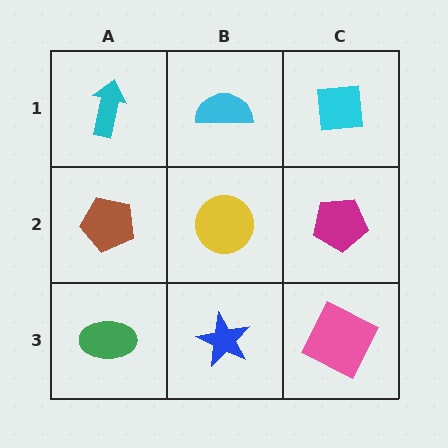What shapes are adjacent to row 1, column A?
A brown pentagon (row 2, column A), a cyan semicircle (row 1, column B).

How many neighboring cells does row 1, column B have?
3.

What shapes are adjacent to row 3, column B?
A yellow circle (row 2, column B), a green ellipse (row 3, column A), a pink square (row 3, column C).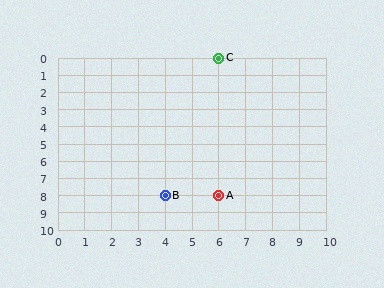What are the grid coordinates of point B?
Point B is at grid coordinates (4, 8).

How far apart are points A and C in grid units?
Points A and C are 8 rows apart.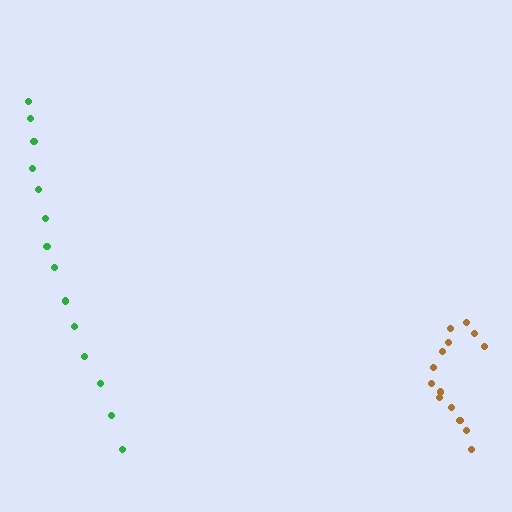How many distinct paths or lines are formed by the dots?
There are 2 distinct paths.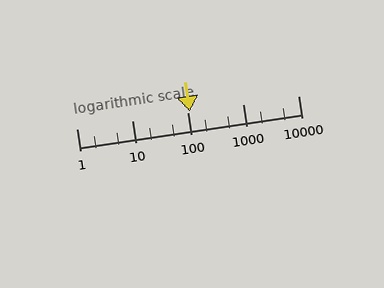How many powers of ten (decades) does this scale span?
The scale spans 4 decades, from 1 to 10000.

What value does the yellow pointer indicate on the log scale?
The pointer indicates approximately 110.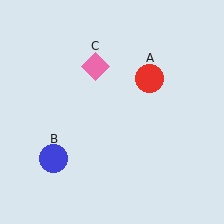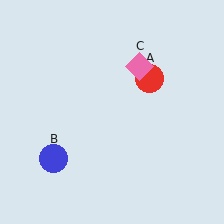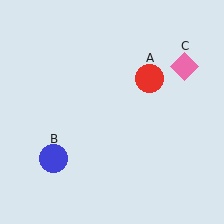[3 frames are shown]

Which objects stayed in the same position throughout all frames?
Red circle (object A) and blue circle (object B) remained stationary.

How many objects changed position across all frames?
1 object changed position: pink diamond (object C).